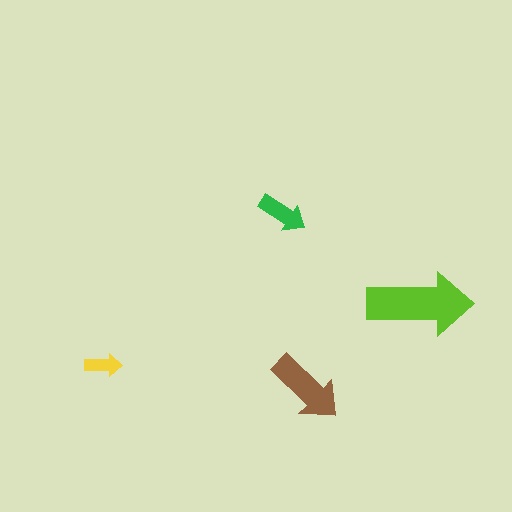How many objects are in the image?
There are 4 objects in the image.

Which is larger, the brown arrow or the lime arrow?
The lime one.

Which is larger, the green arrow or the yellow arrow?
The green one.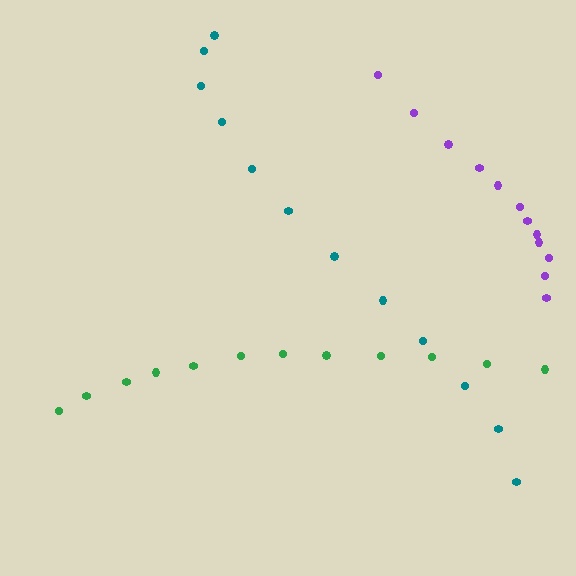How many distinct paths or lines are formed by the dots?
There are 3 distinct paths.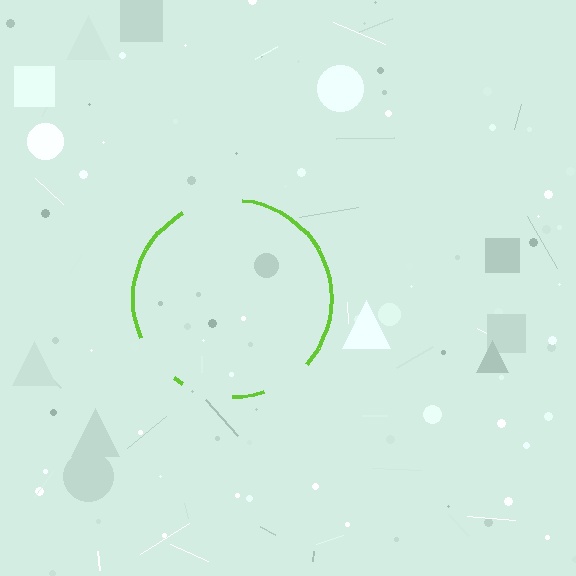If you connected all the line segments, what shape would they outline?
They would outline a circle.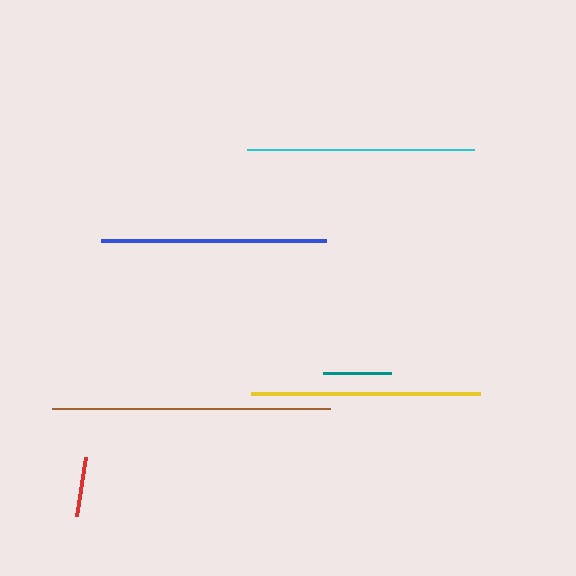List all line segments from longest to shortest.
From longest to shortest: brown, yellow, cyan, blue, teal, red.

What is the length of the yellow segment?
The yellow segment is approximately 229 pixels long.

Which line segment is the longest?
The brown line is the longest at approximately 277 pixels.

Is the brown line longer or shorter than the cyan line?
The brown line is longer than the cyan line.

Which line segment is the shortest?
The red line is the shortest at approximately 60 pixels.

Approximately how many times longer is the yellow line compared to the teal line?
The yellow line is approximately 3.4 times the length of the teal line.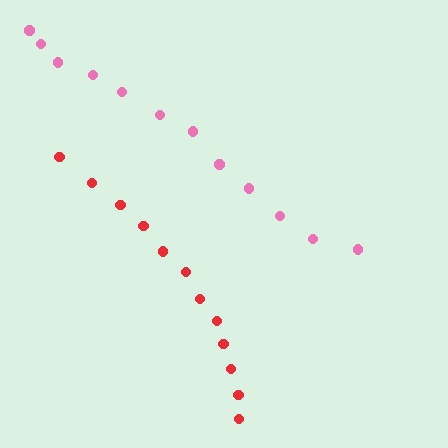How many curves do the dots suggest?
There are 2 distinct paths.